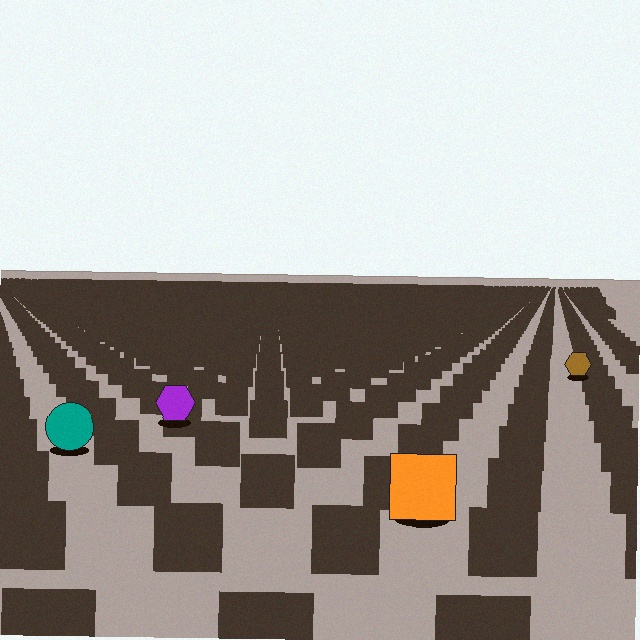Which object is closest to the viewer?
The orange square is closest. The texture marks near it are larger and more spread out.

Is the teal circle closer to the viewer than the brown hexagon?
Yes. The teal circle is closer — you can tell from the texture gradient: the ground texture is coarser near it.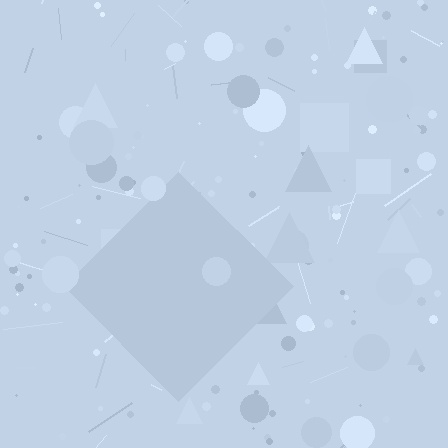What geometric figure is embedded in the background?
A diamond is embedded in the background.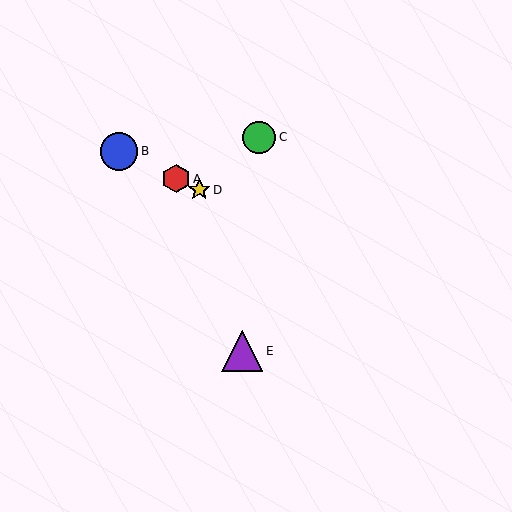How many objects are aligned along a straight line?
3 objects (A, B, D) are aligned along a straight line.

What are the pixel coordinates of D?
Object D is at (199, 190).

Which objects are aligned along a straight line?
Objects A, B, D are aligned along a straight line.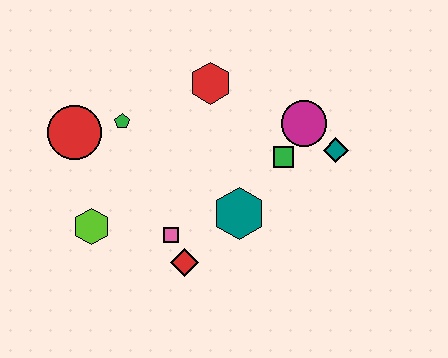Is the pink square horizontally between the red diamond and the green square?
No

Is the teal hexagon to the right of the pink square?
Yes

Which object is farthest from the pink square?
The teal diamond is farthest from the pink square.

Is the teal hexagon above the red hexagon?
No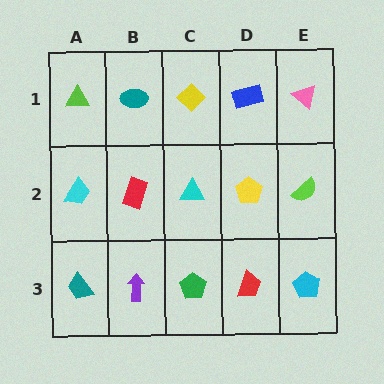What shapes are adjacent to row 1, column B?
A red rectangle (row 2, column B), a lime triangle (row 1, column A), a yellow diamond (row 1, column C).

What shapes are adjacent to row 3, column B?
A red rectangle (row 2, column B), a teal trapezoid (row 3, column A), a green pentagon (row 3, column C).